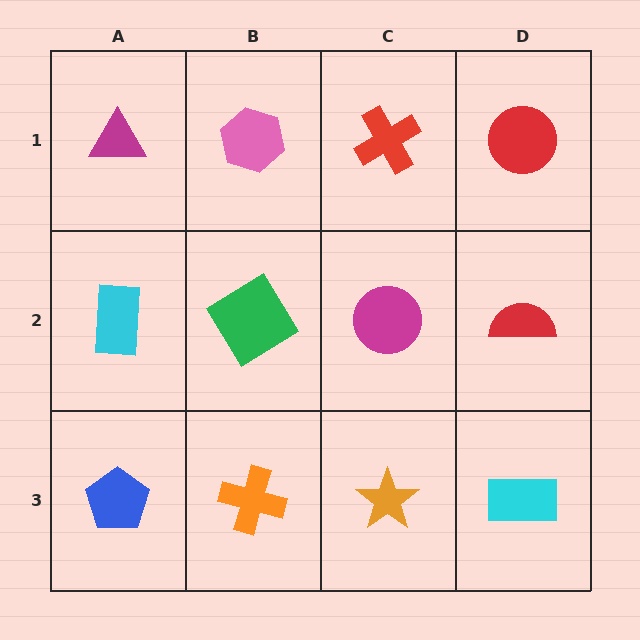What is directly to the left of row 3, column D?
An orange star.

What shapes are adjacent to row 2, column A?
A magenta triangle (row 1, column A), a blue pentagon (row 3, column A), a green diamond (row 2, column B).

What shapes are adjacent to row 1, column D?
A red semicircle (row 2, column D), a red cross (row 1, column C).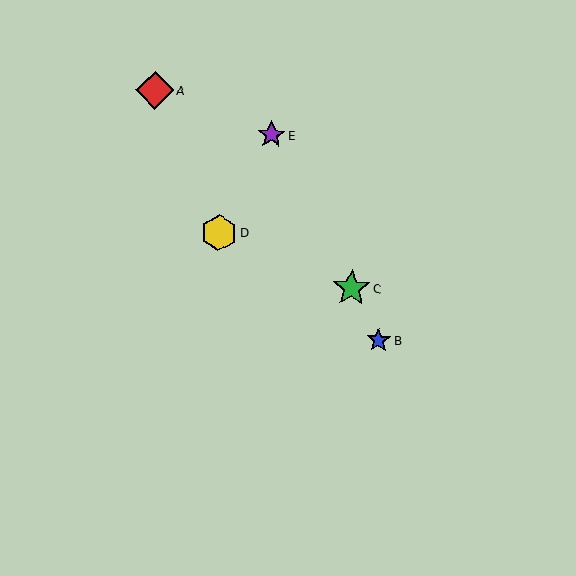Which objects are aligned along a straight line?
Objects B, C, E are aligned along a straight line.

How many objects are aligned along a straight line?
3 objects (B, C, E) are aligned along a straight line.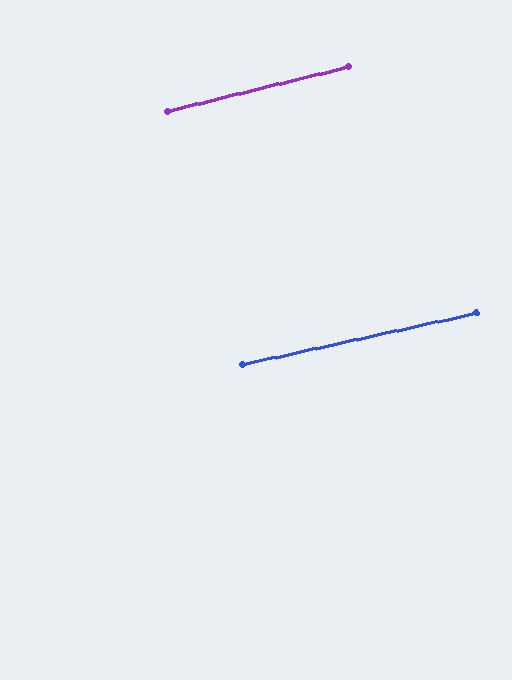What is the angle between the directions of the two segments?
Approximately 2 degrees.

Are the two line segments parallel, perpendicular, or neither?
Parallel — their directions differ by only 1.7°.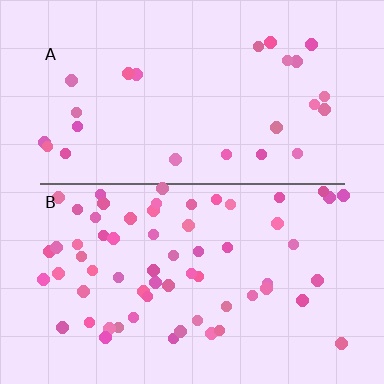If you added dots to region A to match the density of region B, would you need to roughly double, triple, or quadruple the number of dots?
Approximately double.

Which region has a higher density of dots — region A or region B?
B (the bottom).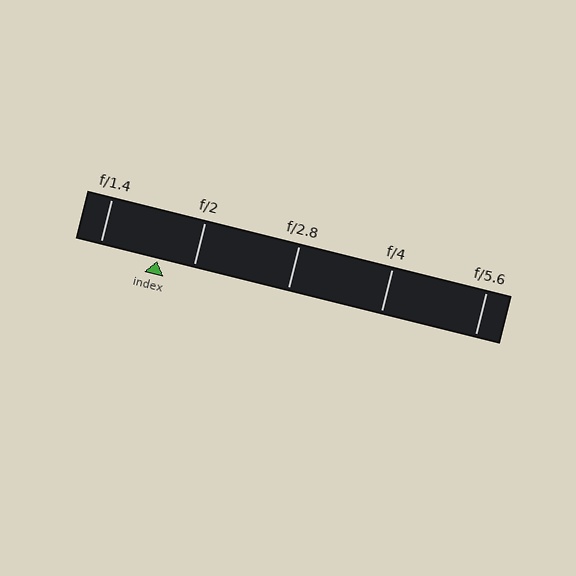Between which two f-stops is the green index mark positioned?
The index mark is between f/1.4 and f/2.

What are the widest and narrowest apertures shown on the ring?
The widest aperture shown is f/1.4 and the narrowest is f/5.6.